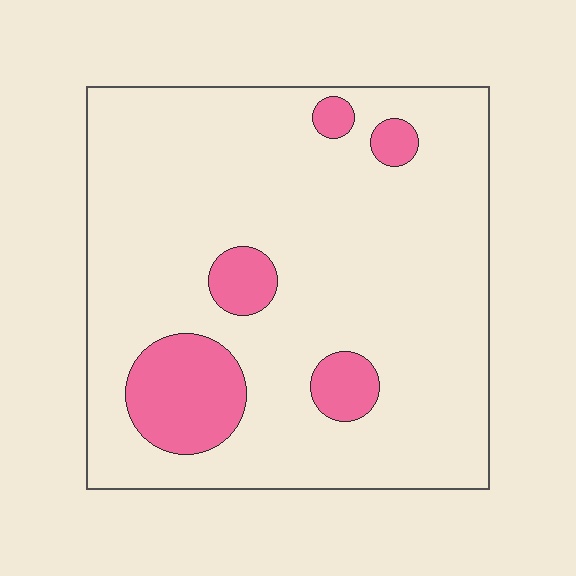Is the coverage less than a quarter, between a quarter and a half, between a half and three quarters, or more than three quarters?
Less than a quarter.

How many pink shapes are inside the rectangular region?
5.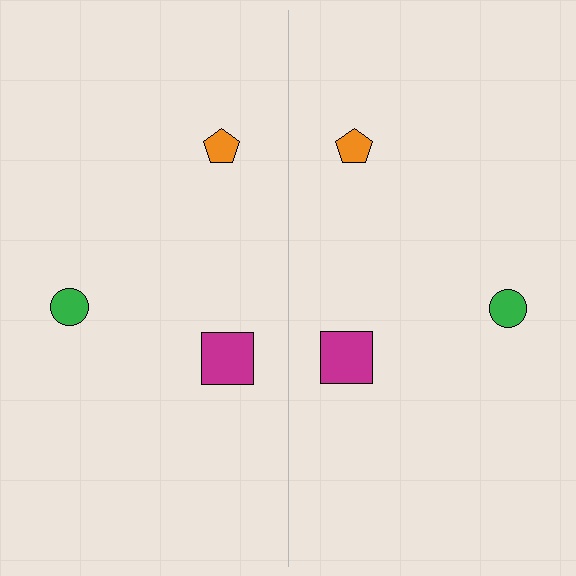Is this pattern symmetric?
Yes, this pattern has bilateral (reflection) symmetry.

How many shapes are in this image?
There are 6 shapes in this image.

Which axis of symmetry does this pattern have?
The pattern has a vertical axis of symmetry running through the center of the image.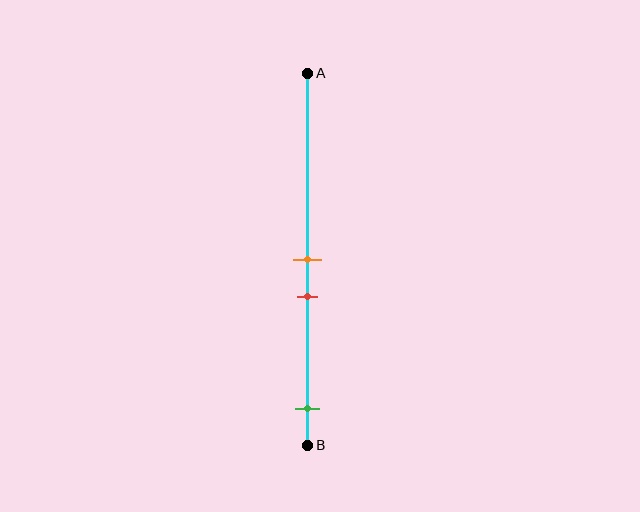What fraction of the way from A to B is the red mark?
The red mark is approximately 60% (0.6) of the way from A to B.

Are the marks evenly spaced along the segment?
No, the marks are not evenly spaced.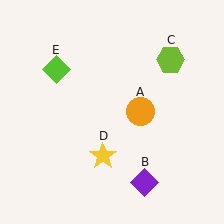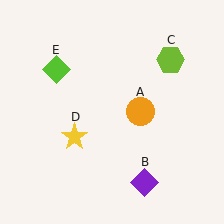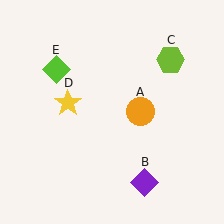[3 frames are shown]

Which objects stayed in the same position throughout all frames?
Orange circle (object A) and purple diamond (object B) and lime hexagon (object C) and lime diamond (object E) remained stationary.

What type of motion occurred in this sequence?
The yellow star (object D) rotated clockwise around the center of the scene.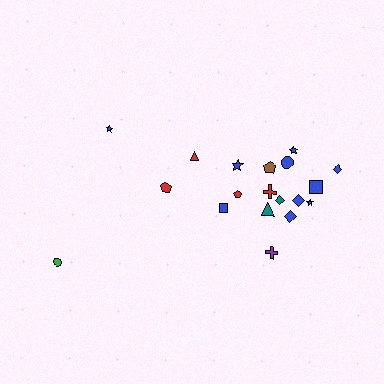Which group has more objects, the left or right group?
The right group.